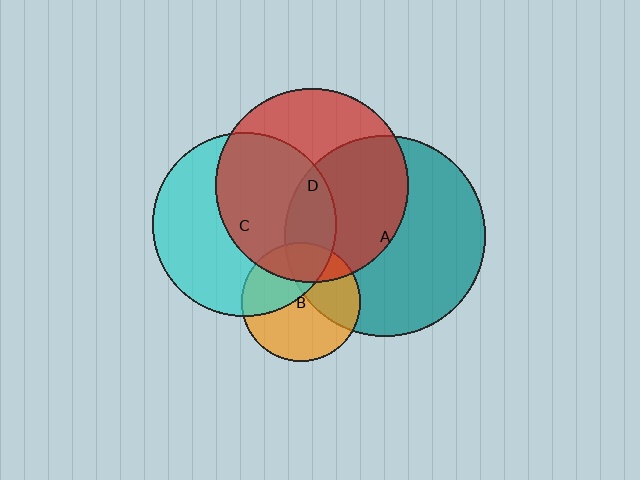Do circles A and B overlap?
Yes.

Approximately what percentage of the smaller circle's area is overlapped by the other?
Approximately 35%.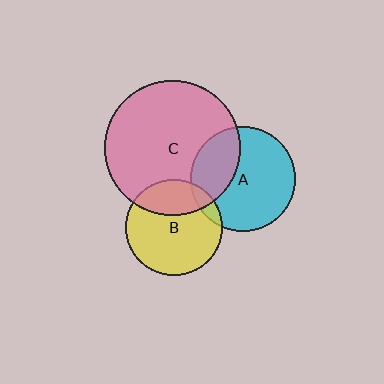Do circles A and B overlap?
Yes.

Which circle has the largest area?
Circle C (pink).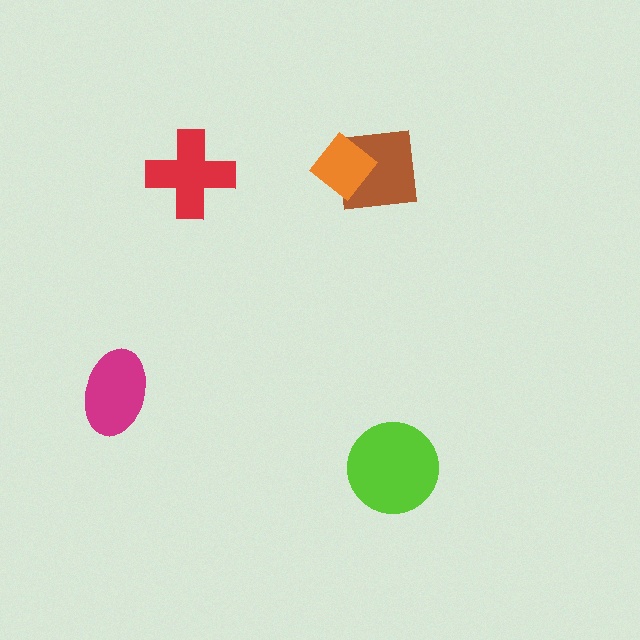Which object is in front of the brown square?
The orange diamond is in front of the brown square.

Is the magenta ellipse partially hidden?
No, no other shape covers it.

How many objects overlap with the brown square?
1 object overlaps with the brown square.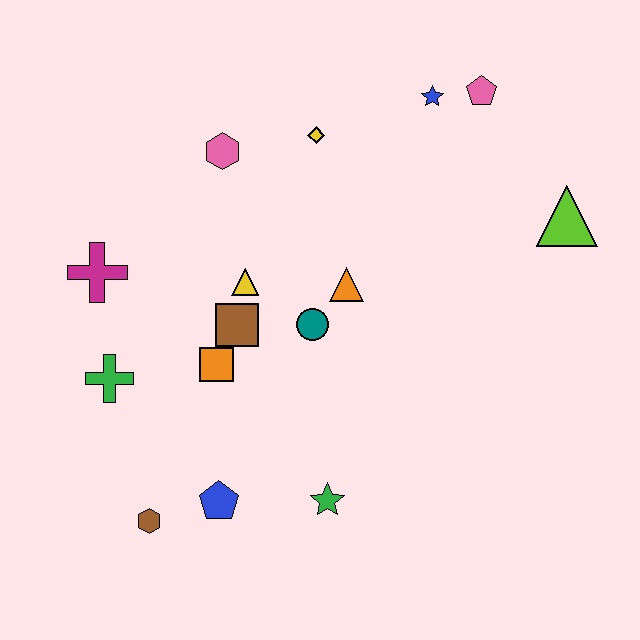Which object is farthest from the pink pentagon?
The brown hexagon is farthest from the pink pentagon.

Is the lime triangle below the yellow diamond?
Yes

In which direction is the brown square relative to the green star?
The brown square is above the green star.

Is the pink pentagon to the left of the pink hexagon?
No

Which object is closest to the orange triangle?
The teal circle is closest to the orange triangle.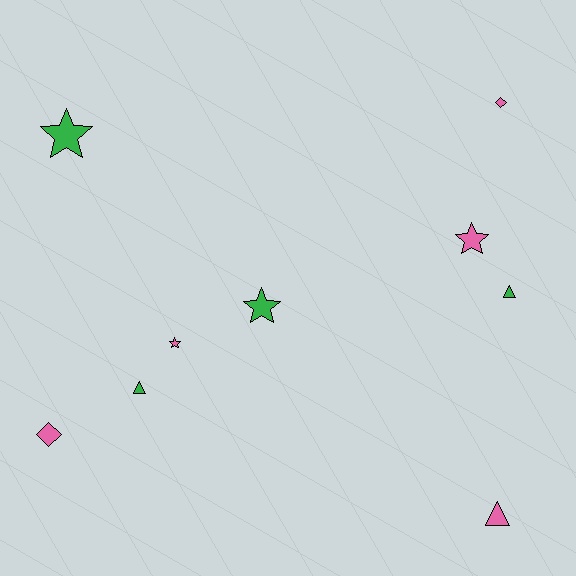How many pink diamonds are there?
There are 2 pink diamonds.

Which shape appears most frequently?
Star, with 4 objects.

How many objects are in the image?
There are 9 objects.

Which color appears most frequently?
Pink, with 5 objects.